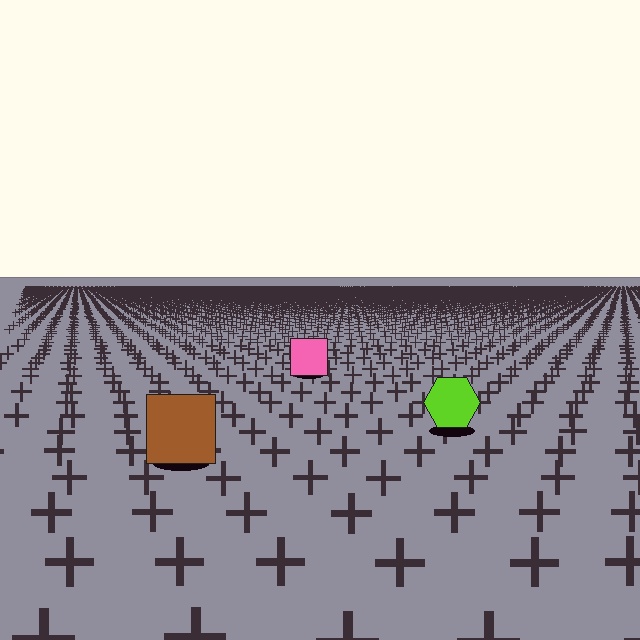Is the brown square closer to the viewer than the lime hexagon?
Yes. The brown square is closer — you can tell from the texture gradient: the ground texture is coarser near it.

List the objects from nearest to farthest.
From nearest to farthest: the brown square, the lime hexagon, the pink square.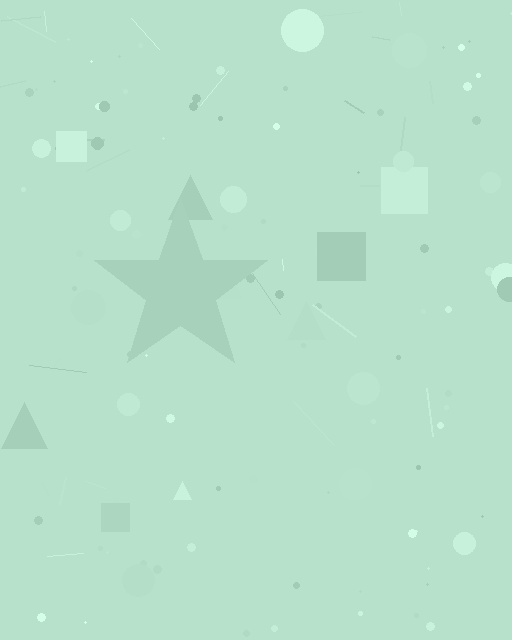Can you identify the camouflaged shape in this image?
The camouflaged shape is a star.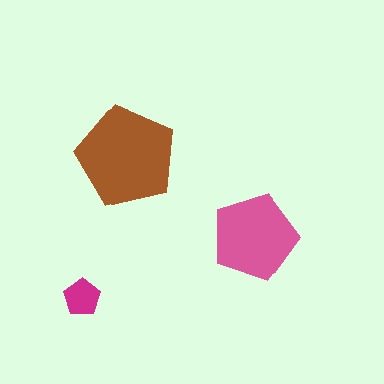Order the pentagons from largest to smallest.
the brown one, the pink one, the magenta one.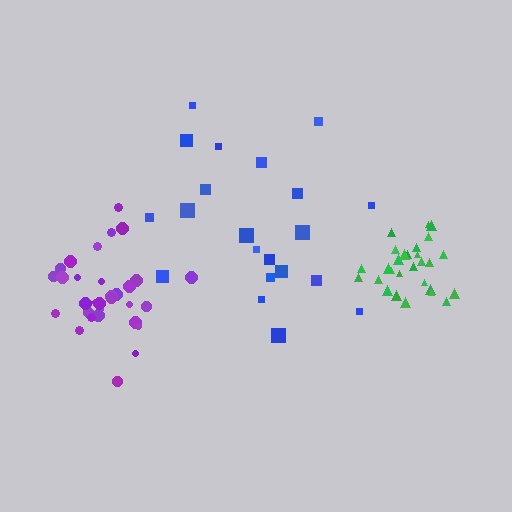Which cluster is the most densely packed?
Green.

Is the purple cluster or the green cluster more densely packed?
Green.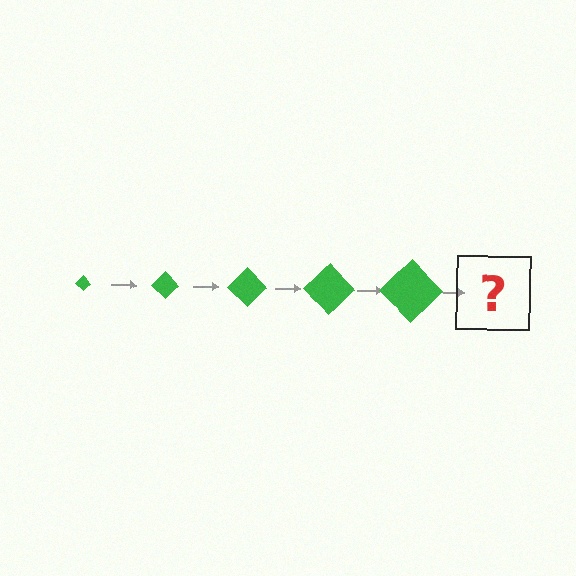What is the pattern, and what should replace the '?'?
The pattern is that the diamond gets progressively larger each step. The '?' should be a green diamond, larger than the previous one.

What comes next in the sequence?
The next element should be a green diamond, larger than the previous one.